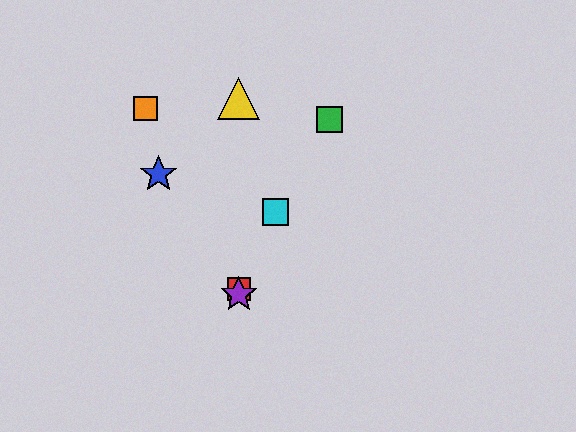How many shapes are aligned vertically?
3 shapes (the red square, the yellow triangle, the purple star) are aligned vertically.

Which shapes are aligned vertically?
The red square, the yellow triangle, the purple star are aligned vertically.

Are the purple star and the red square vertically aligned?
Yes, both are at x≈239.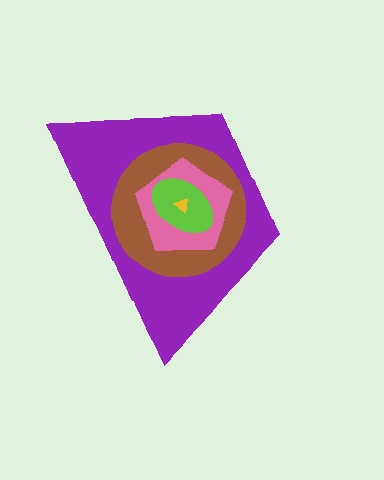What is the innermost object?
The yellow triangle.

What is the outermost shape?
The purple trapezoid.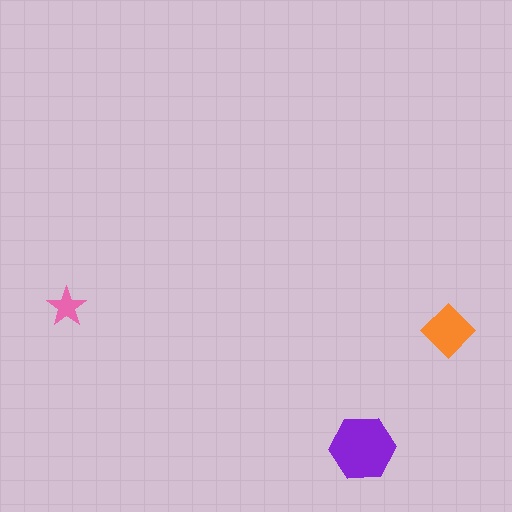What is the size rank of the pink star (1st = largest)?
3rd.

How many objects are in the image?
There are 3 objects in the image.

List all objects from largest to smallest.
The purple hexagon, the orange diamond, the pink star.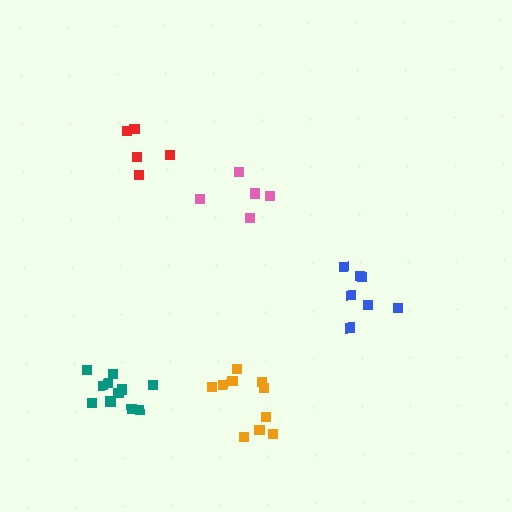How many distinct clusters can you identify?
There are 5 distinct clusters.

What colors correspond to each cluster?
The clusters are colored: blue, red, teal, orange, pink.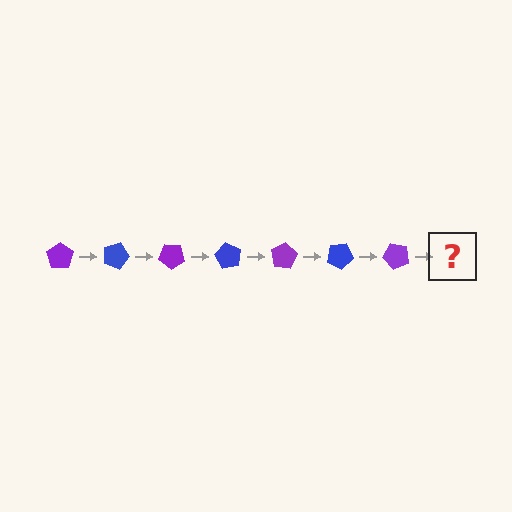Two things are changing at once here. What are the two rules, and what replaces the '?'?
The two rules are that it rotates 20 degrees each step and the color cycles through purple and blue. The '?' should be a blue pentagon, rotated 140 degrees from the start.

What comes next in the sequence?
The next element should be a blue pentagon, rotated 140 degrees from the start.